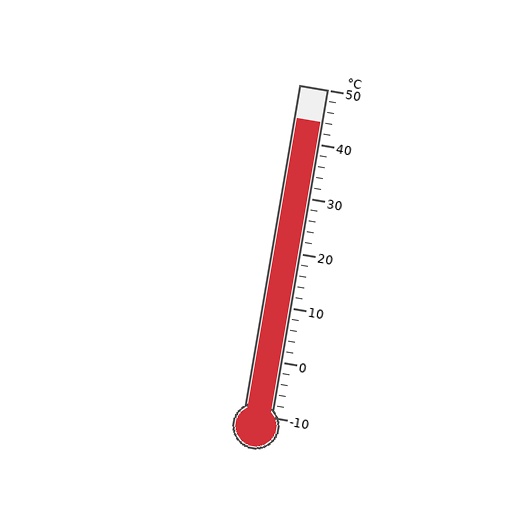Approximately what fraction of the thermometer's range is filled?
The thermometer is filled to approximately 90% of its range.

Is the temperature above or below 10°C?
The temperature is above 10°C.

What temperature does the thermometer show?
The thermometer shows approximately 44°C.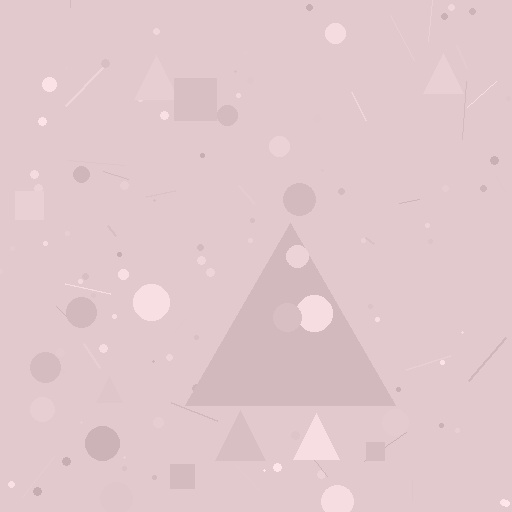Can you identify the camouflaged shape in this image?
The camouflaged shape is a triangle.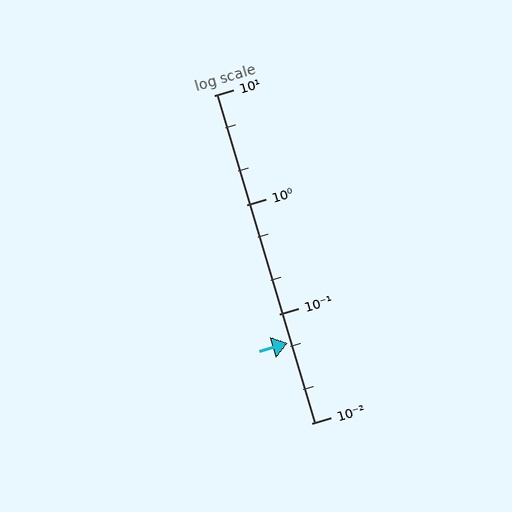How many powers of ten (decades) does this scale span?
The scale spans 3 decades, from 0.01 to 10.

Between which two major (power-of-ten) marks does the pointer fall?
The pointer is between 0.01 and 0.1.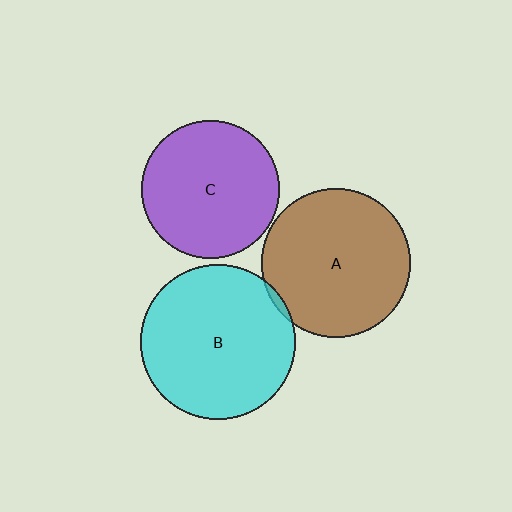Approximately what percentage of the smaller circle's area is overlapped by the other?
Approximately 5%.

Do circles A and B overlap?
Yes.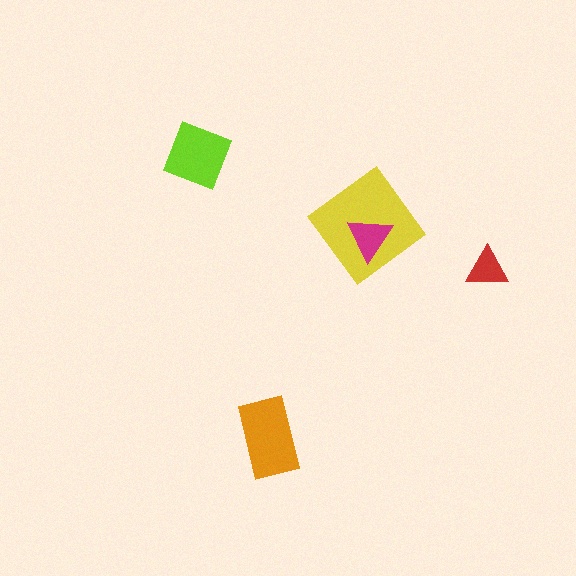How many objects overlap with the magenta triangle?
1 object overlaps with the magenta triangle.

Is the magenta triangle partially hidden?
No, no other shape covers it.